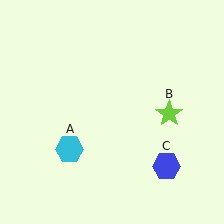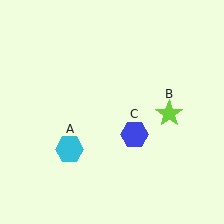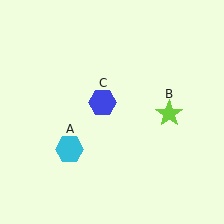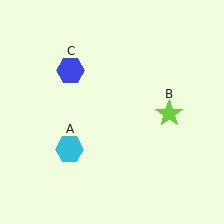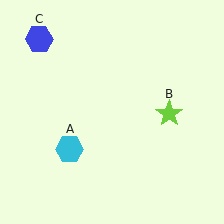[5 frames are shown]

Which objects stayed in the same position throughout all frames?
Cyan hexagon (object A) and lime star (object B) remained stationary.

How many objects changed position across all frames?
1 object changed position: blue hexagon (object C).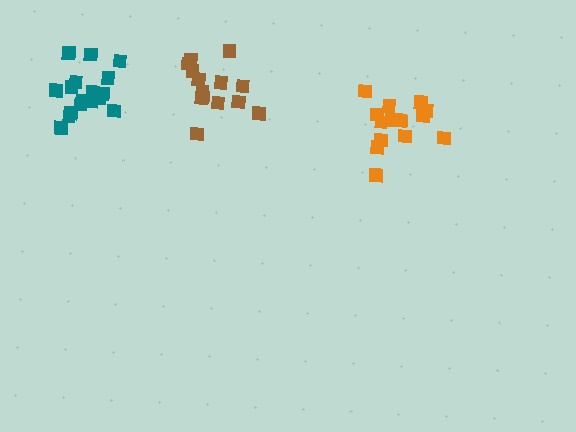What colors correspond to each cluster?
The clusters are colored: brown, orange, teal.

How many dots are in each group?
Group 1: 14 dots, Group 2: 15 dots, Group 3: 18 dots (47 total).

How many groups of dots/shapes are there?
There are 3 groups.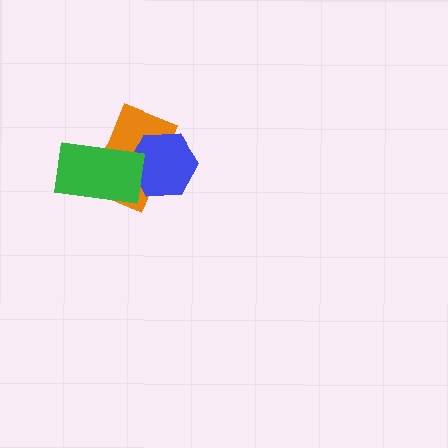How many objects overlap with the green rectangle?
2 objects overlap with the green rectangle.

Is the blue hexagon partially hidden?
Yes, it is partially covered by another shape.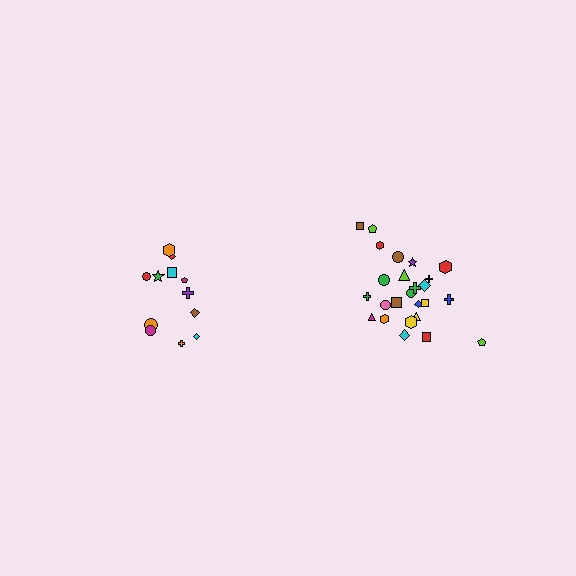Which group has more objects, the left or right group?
The right group.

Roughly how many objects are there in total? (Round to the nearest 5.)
Roughly 35 objects in total.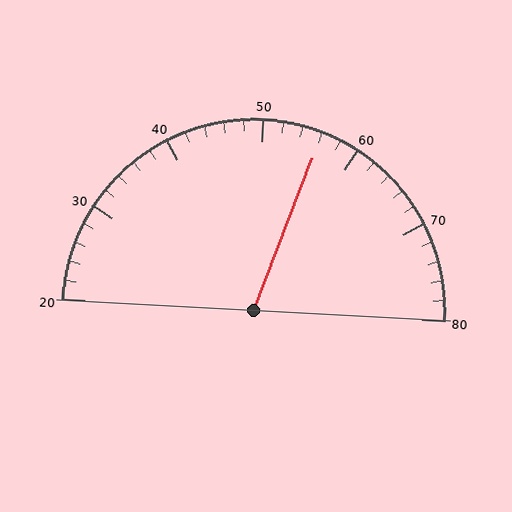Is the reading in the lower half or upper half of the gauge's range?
The reading is in the upper half of the range (20 to 80).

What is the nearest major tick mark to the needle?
The nearest major tick mark is 60.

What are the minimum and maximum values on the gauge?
The gauge ranges from 20 to 80.